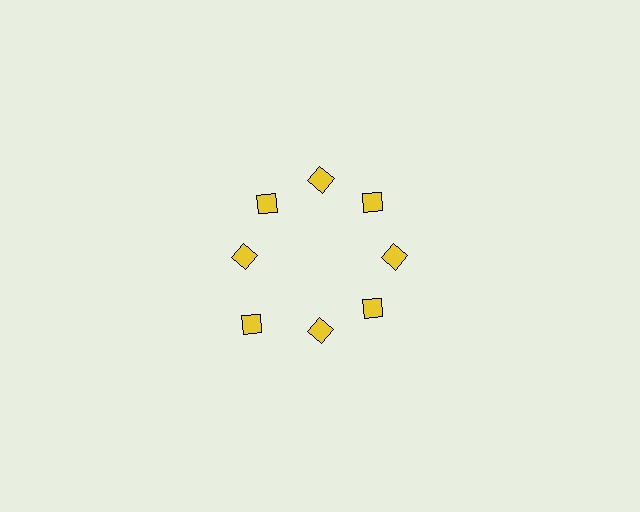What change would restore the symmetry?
The symmetry would be restored by moving it inward, back onto the ring so that all 8 diamonds sit at equal angles and equal distance from the center.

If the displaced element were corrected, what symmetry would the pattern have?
It would have 8-fold rotational symmetry — the pattern would map onto itself every 45 degrees.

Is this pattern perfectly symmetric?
No. The 8 yellow diamonds are arranged in a ring, but one element near the 8 o'clock position is pushed outward from the center, breaking the 8-fold rotational symmetry.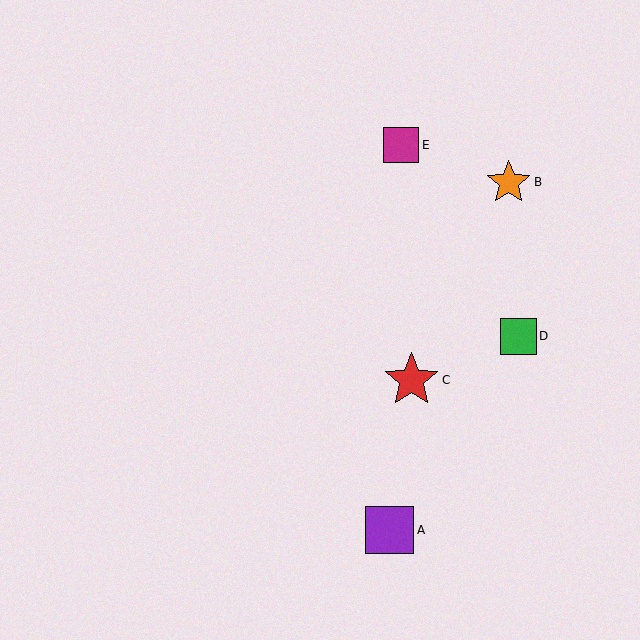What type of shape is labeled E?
Shape E is a magenta square.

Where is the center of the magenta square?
The center of the magenta square is at (401, 145).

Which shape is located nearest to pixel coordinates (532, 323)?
The green square (labeled D) at (519, 337) is nearest to that location.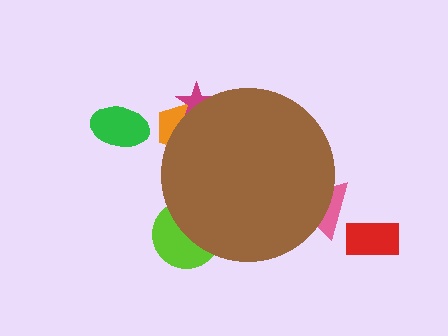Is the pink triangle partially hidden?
Yes, the pink triangle is partially hidden behind the brown circle.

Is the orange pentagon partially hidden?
Yes, the orange pentagon is partially hidden behind the brown circle.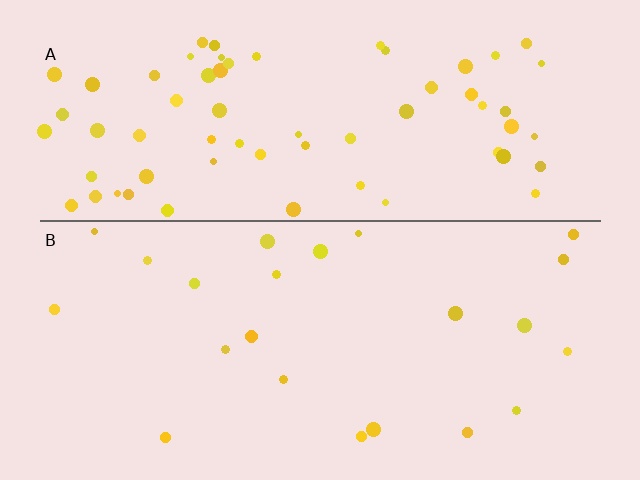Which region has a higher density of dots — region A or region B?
A (the top).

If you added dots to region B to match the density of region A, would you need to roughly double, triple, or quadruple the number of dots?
Approximately triple.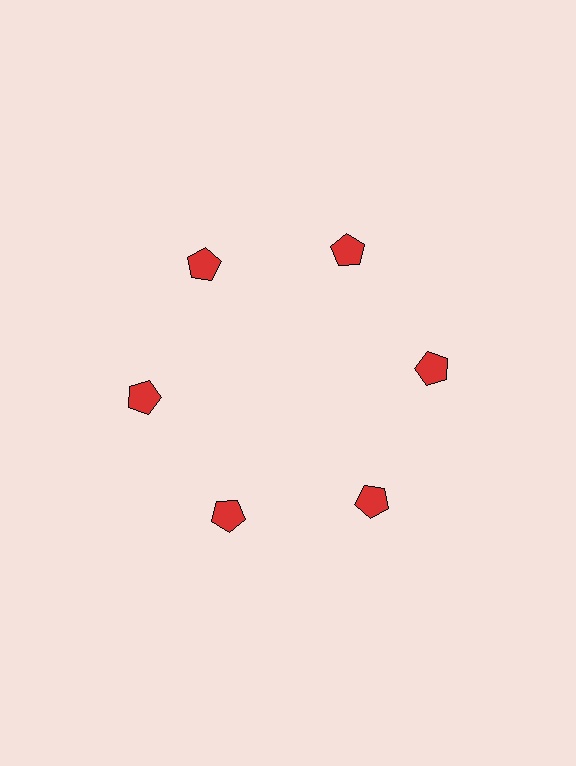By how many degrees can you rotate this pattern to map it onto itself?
The pattern maps onto itself every 60 degrees of rotation.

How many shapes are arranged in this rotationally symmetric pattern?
There are 6 shapes, arranged in 6 groups of 1.